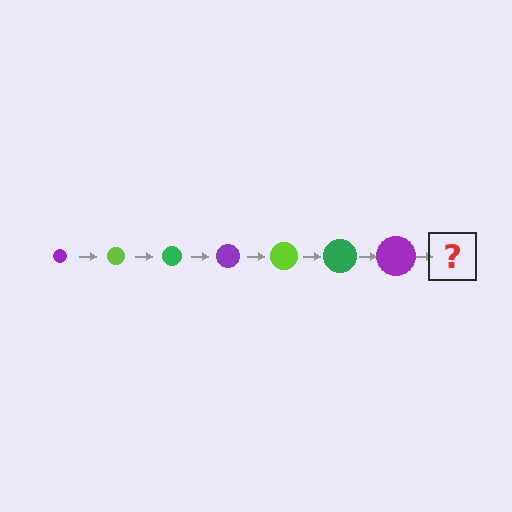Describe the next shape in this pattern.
It should be a lime circle, larger than the previous one.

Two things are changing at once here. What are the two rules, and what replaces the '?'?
The two rules are that the circle grows larger each step and the color cycles through purple, lime, and green. The '?' should be a lime circle, larger than the previous one.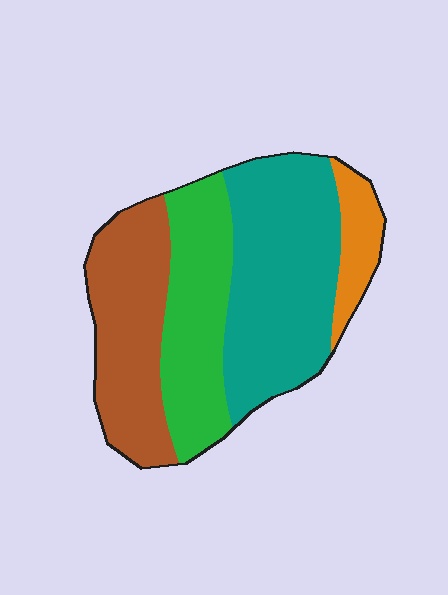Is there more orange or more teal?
Teal.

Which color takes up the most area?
Teal, at roughly 40%.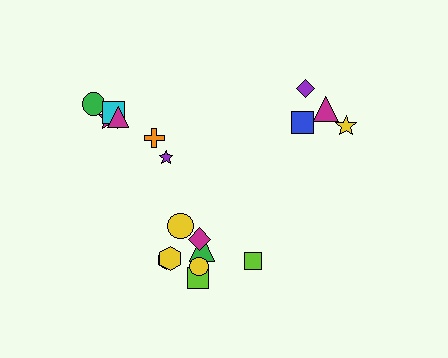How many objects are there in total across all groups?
There are 18 objects.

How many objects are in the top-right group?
There are 4 objects.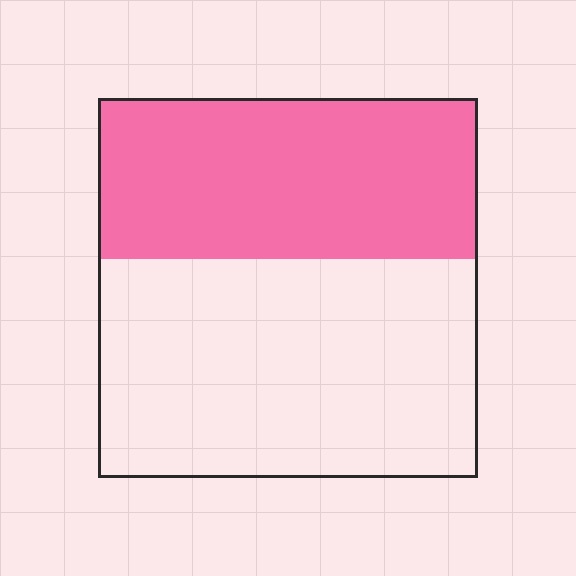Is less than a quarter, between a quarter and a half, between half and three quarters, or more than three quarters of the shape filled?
Between a quarter and a half.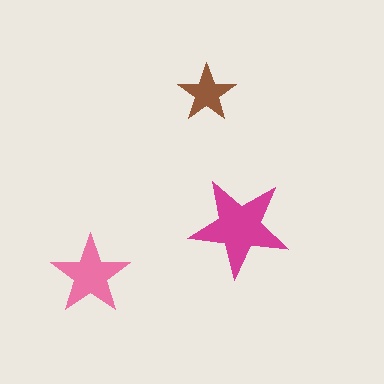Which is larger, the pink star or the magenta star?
The magenta one.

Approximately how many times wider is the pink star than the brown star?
About 1.5 times wider.